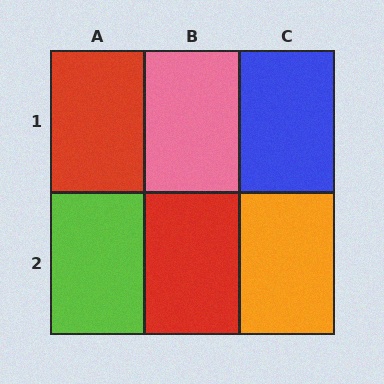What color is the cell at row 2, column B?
Red.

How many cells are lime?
1 cell is lime.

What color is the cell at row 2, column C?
Orange.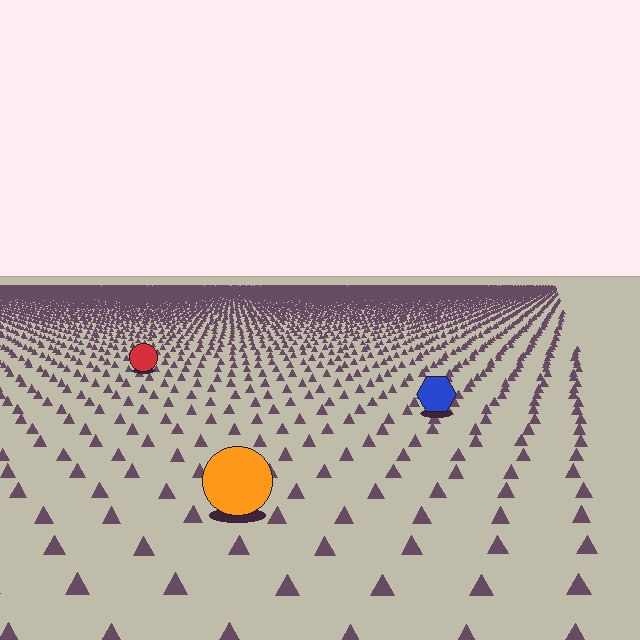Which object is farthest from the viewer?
The red circle is farthest from the viewer. It appears smaller and the ground texture around it is denser.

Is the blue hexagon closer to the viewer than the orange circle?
No. The orange circle is closer — you can tell from the texture gradient: the ground texture is coarser near it.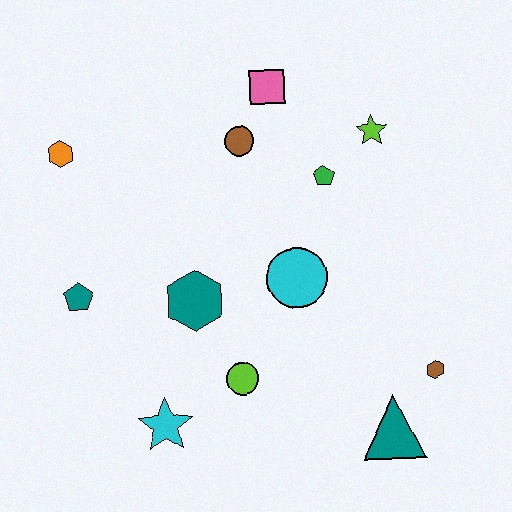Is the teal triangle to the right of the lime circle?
Yes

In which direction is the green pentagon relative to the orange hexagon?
The green pentagon is to the right of the orange hexagon.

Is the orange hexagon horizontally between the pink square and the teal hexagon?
No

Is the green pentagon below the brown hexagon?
No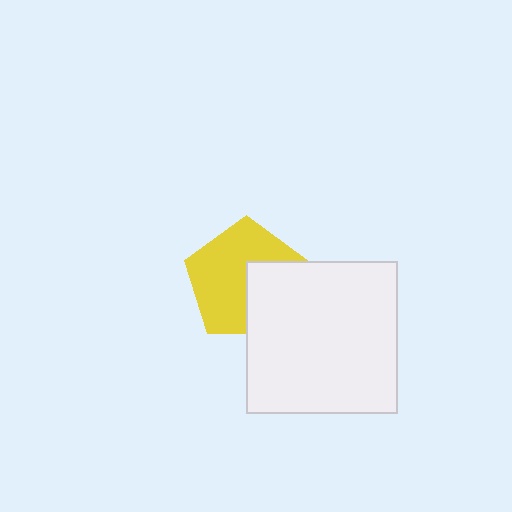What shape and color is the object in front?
The object in front is a white square.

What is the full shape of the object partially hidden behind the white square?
The partially hidden object is a yellow pentagon.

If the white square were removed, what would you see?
You would see the complete yellow pentagon.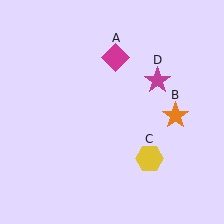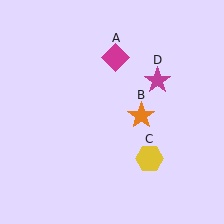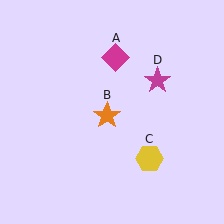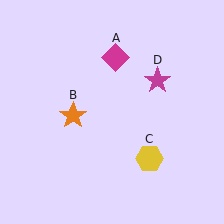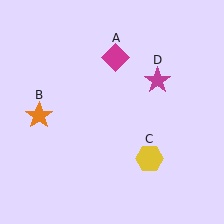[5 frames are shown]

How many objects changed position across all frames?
1 object changed position: orange star (object B).